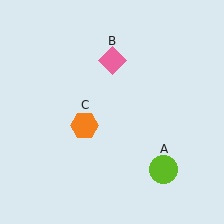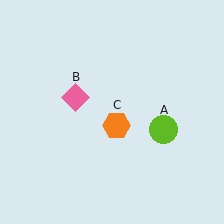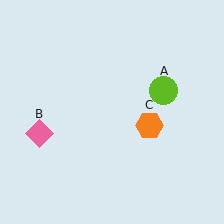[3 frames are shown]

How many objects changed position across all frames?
3 objects changed position: lime circle (object A), pink diamond (object B), orange hexagon (object C).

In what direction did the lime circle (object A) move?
The lime circle (object A) moved up.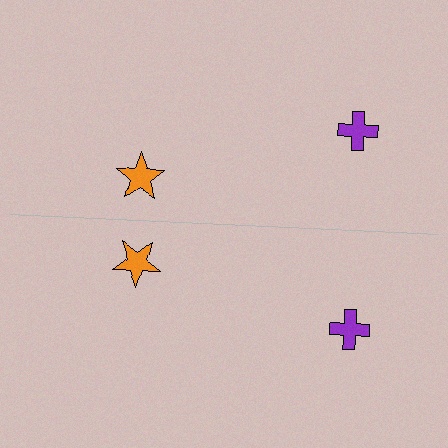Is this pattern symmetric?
Yes, this pattern has bilateral (reflection) symmetry.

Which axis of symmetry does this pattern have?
The pattern has a horizontal axis of symmetry running through the center of the image.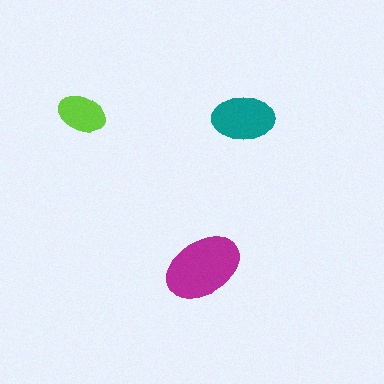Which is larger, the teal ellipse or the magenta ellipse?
The magenta one.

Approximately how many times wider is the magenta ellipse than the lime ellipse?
About 1.5 times wider.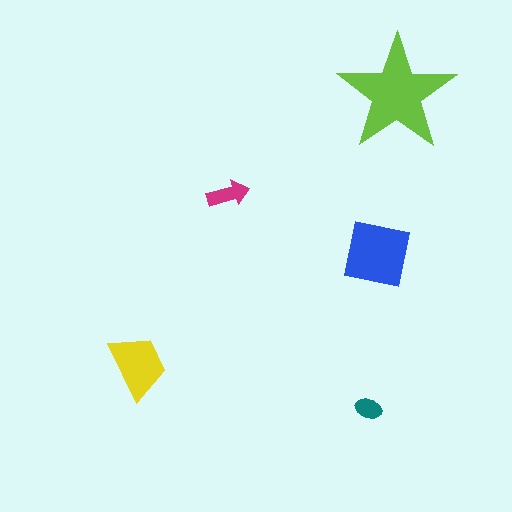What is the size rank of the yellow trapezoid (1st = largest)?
3rd.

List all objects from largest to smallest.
The lime star, the blue square, the yellow trapezoid, the magenta arrow, the teal ellipse.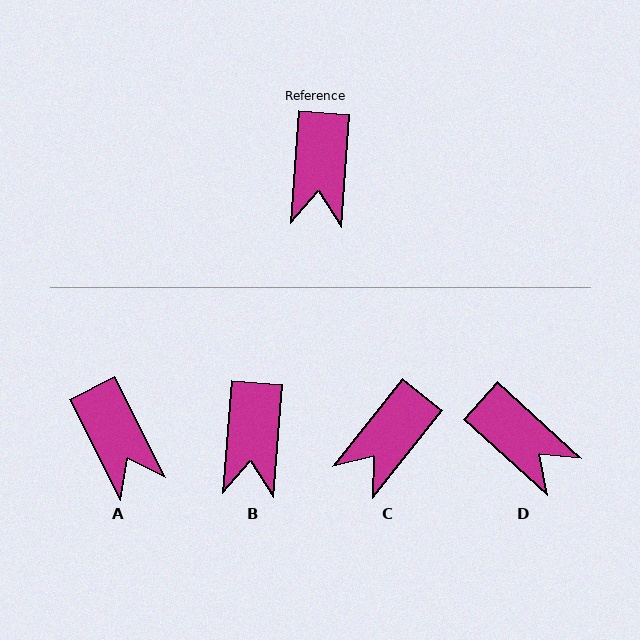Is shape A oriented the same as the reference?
No, it is off by about 31 degrees.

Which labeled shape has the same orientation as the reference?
B.